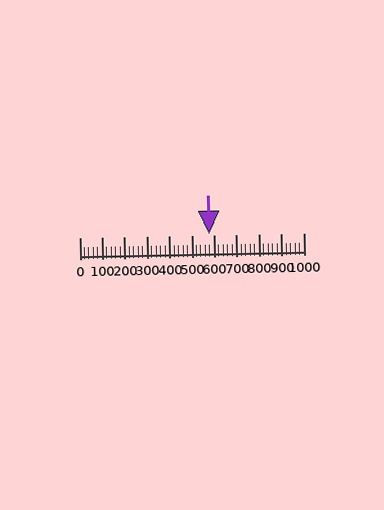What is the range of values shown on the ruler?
The ruler shows values from 0 to 1000.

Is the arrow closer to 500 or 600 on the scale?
The arrow is closer to 600.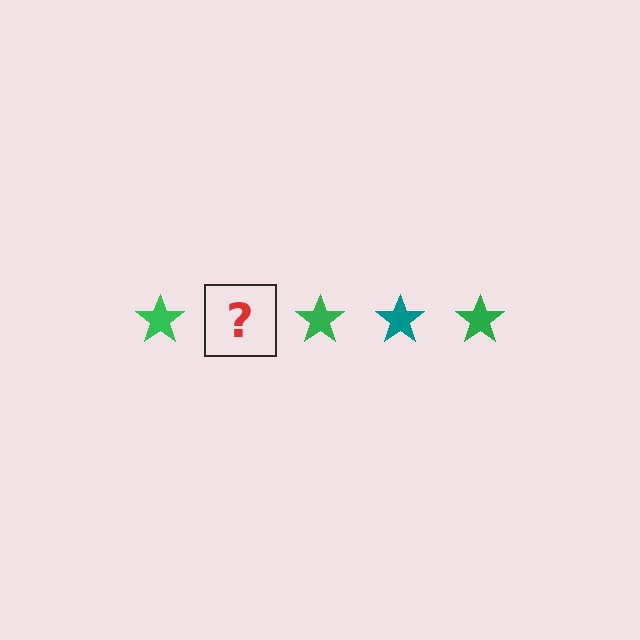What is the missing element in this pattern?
The missing element is a teal star.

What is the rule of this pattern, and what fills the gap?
The rule is that the pattern cycles through green, teal stars. The gap should be filled with a teal star.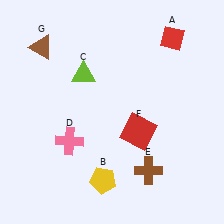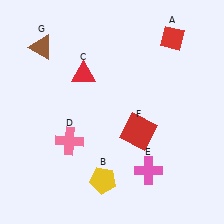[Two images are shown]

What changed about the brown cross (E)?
In Image 1, E is brown. In Image 2, it changed to pink.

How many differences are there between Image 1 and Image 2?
There are 2 differences between the two images.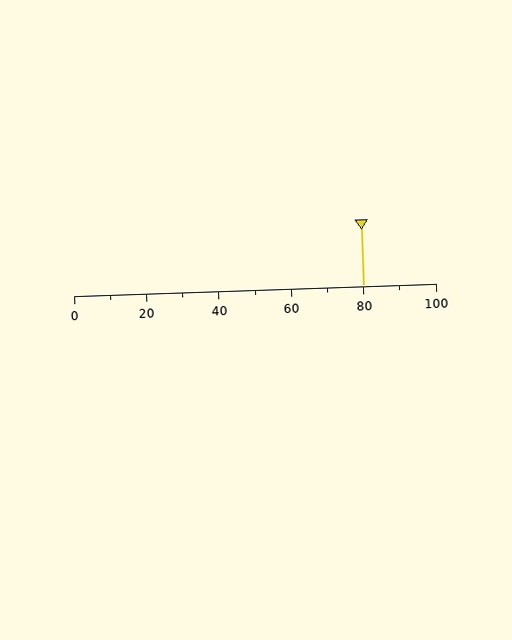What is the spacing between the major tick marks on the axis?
The major ticks are spaced 20 apart.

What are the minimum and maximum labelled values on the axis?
The axis runs from 0 to 100.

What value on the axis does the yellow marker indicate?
The marker indicates approximately 80.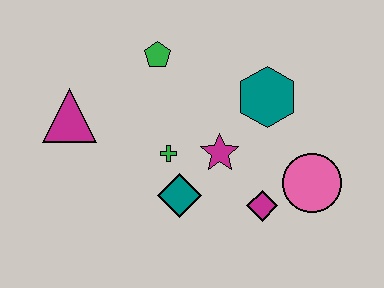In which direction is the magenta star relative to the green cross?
The magenta star is to the right of the green cross.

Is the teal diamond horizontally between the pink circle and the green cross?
Yes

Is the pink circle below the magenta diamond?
No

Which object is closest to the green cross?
The teal diamond is closest to the green cross.